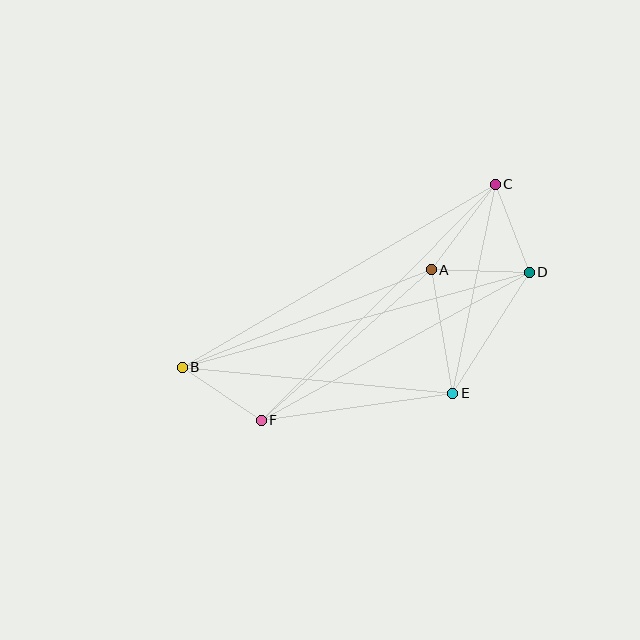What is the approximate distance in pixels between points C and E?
The distance between C and E is approximately 214 pixels.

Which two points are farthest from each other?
Points B and C are farthest from each other.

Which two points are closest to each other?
Points C and D are closest to each other.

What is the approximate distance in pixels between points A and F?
The distance between A and F is approximately 227 pixels.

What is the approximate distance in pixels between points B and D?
The distance between B and D is approximately 360 pixels.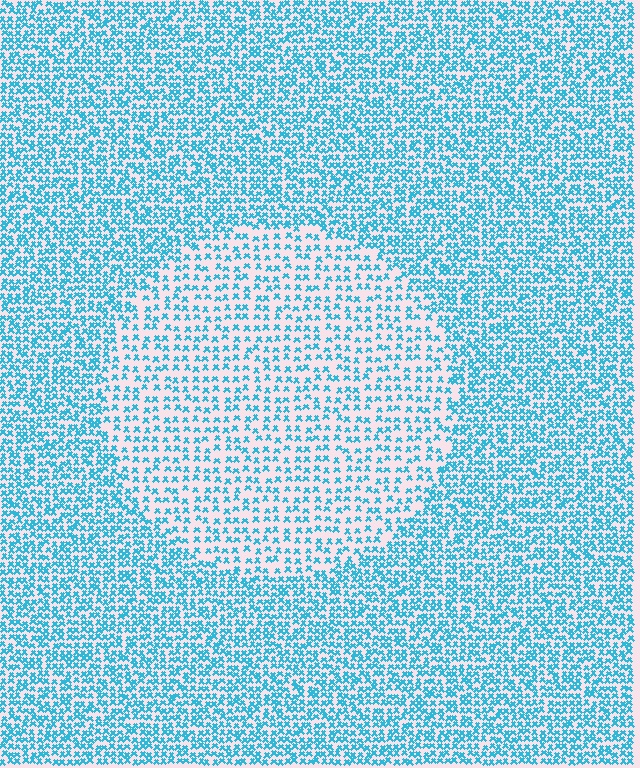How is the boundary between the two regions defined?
The boundary is defined by a change in element density (approximately 1.9x ratio). All elements are the same color, size, and shape.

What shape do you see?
I see a circle.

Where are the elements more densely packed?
The elements are more densely packed outside the circle boundary.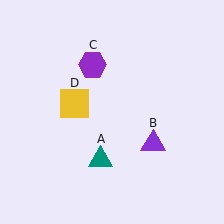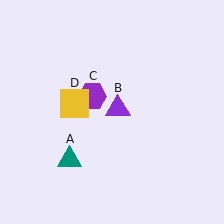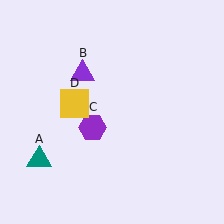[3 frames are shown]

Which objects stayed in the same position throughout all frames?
Yellow square (object D) remained stationary.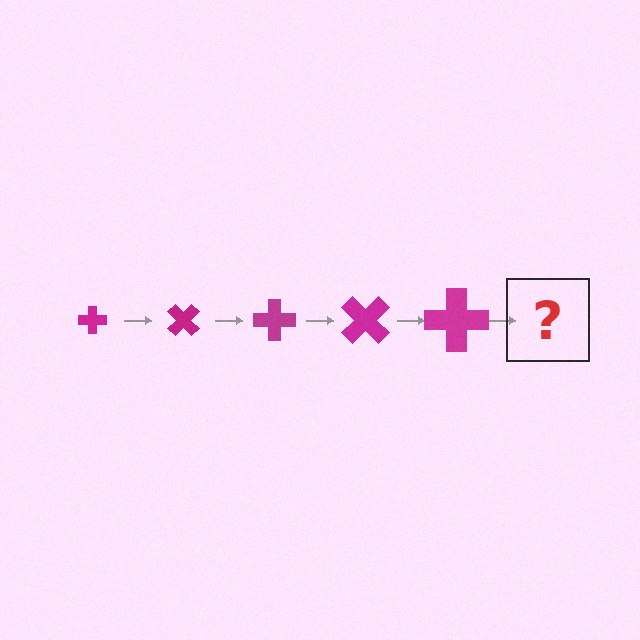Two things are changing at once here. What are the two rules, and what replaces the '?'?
The two rules are that the cross grows larger each step and it rotates 45 degrees each step. The '?' should be a cross, larger than the previous one and rotated 225 degrees from the start.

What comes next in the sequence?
The next element should be a cross, larger than the previous one and rotated 225 degrees from the start.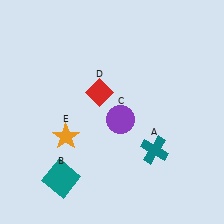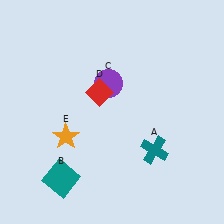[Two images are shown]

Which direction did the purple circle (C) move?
The purple circle (C) moved up.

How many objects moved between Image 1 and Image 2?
1 object moved between the two images.